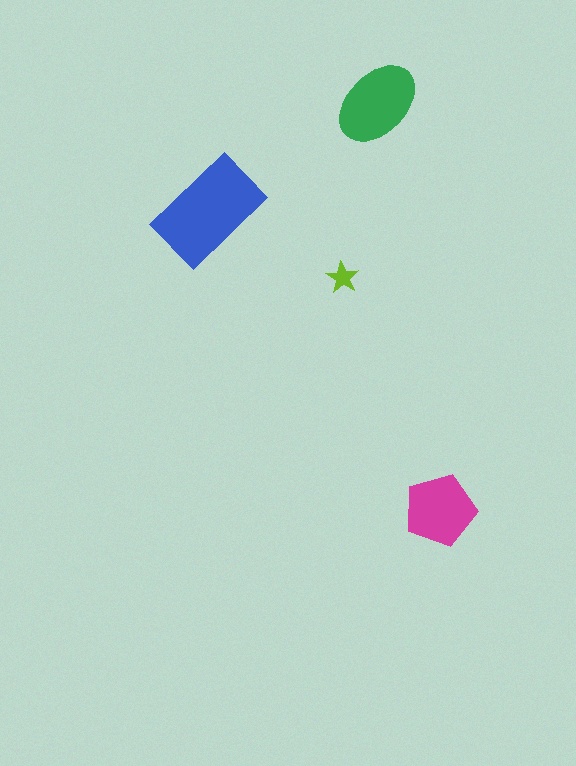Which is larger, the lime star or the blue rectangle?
The blue rectangle.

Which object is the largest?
The blue rectangle.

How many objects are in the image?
There are 4 objects in the image.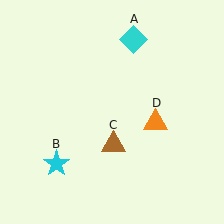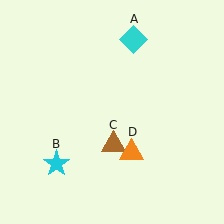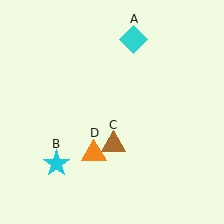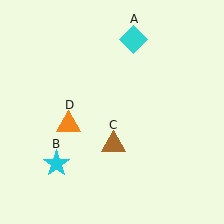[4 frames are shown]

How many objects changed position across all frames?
1 object changed position: orange triangle (object D).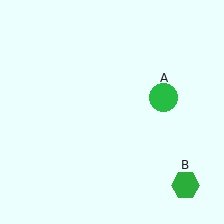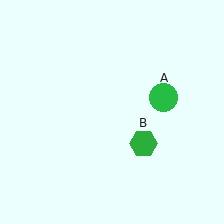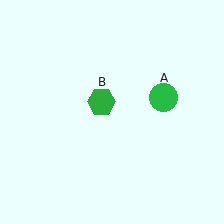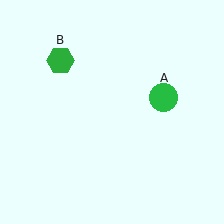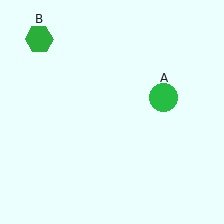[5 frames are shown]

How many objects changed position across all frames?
1 object changed position: green hexagon (object B).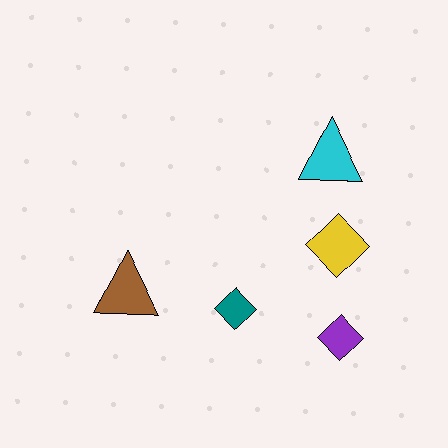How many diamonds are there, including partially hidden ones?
There are 3 diamonds.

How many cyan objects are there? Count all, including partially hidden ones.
There is 1 cyan object.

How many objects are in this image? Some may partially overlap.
There are 5 objects.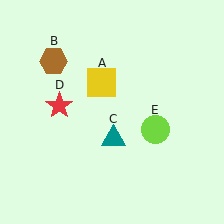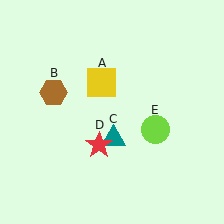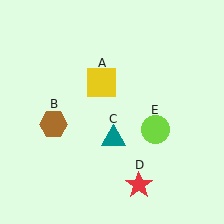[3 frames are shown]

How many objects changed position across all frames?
2 objects changed position: brown hexagon (object B), red star (object D).